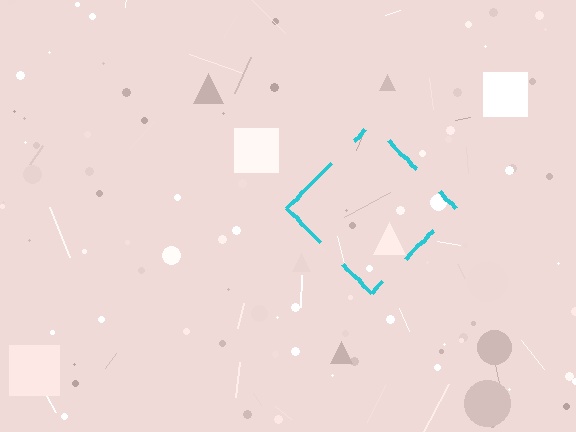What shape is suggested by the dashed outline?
The dashed outline suggests a diamond.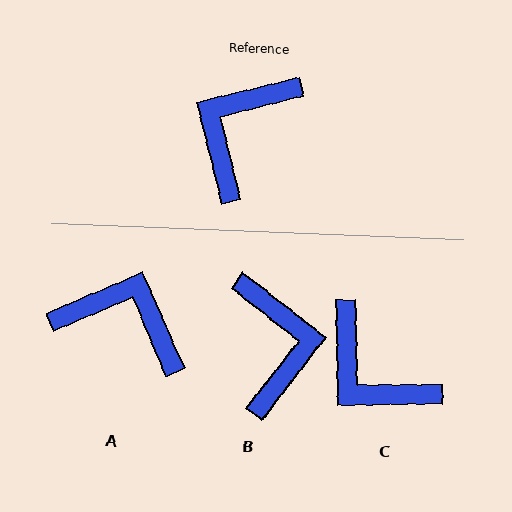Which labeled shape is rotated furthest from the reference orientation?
B, about 141 degrees away.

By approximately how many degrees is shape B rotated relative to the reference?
Approximately 141 degrees clockwise.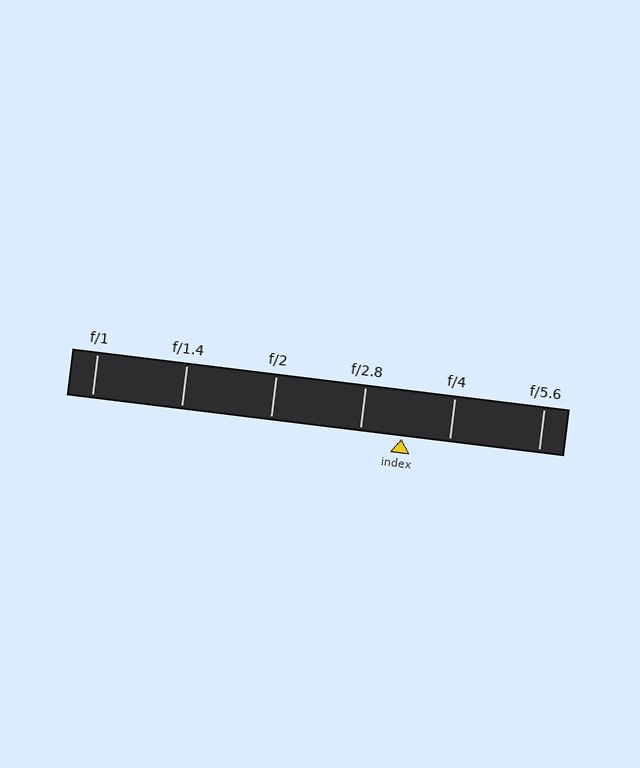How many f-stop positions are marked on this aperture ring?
There are 6 f-stop positions marked.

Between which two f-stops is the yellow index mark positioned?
The index mark is between f/2.8 and f/4.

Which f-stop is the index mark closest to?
The index mark is closest to f/2.8.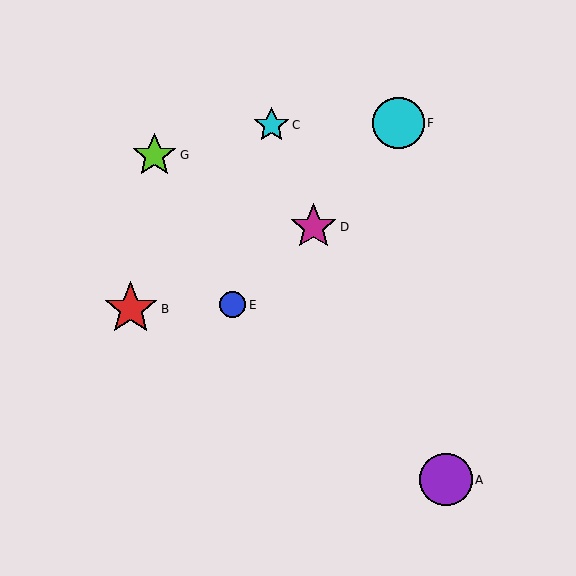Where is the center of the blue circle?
The center of the blue circle is at (233, 305).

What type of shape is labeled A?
Shape A is a purple circle.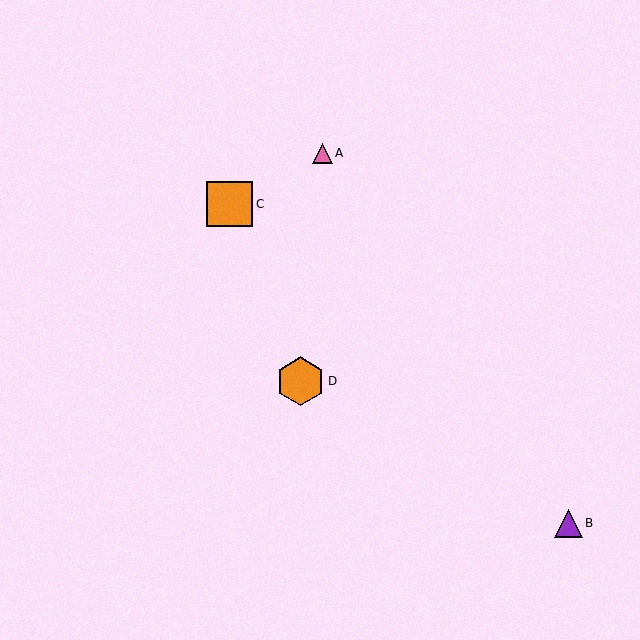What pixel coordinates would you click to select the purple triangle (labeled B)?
Click at (569, 523) to select the purple triangle B.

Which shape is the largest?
The orange hexagon (labeled D) is the largest.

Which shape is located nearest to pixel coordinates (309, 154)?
The pink triangle (labeled A) at (322, 153) is nearest to that location.